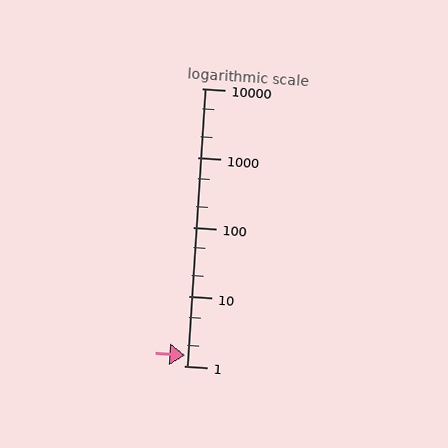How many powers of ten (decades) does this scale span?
The scale spans 4 decades, from 1 to 10000.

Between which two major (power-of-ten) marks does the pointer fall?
The pointer is between 1 and 10.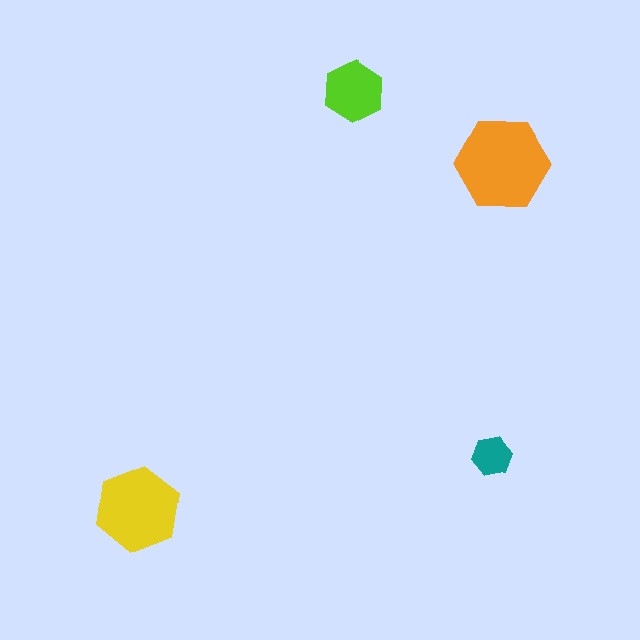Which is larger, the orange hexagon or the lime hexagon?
The orange one.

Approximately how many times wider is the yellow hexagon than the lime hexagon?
About 1.5 times wider.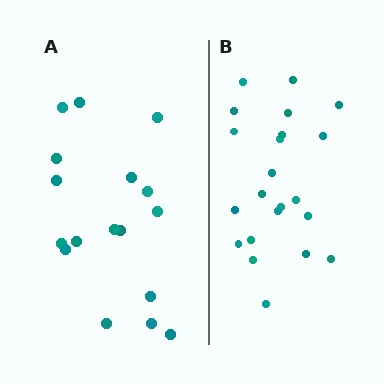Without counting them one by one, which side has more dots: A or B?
Region B (the right region) has more dots.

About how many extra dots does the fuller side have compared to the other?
Region B has about 5 more dots than region A.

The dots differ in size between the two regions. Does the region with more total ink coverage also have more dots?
No. Region A has more total ink coverage because its dots are larger, but region B actually contains more individual dots. Total area can be misleading — the number of items is what matters here.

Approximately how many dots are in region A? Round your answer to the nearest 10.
About 20 dots. (The exact count is 17, which rounds to 20.)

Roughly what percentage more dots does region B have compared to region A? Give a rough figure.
About 30% more.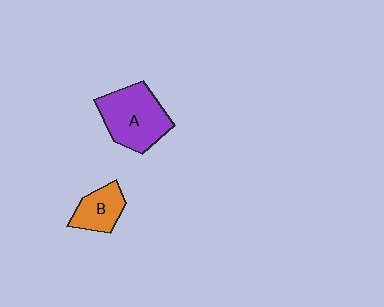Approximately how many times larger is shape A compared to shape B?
Approximately 1.8 times.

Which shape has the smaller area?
Shape B (orange).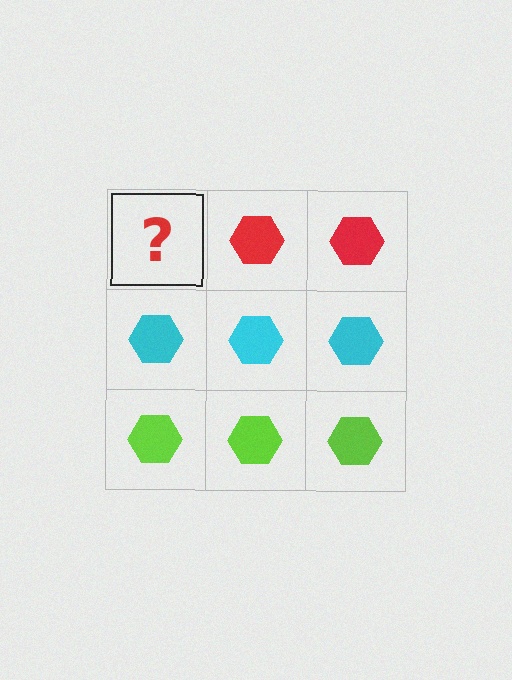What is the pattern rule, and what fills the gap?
The rule is that each row has a consistent color. The gap should be filled with a red hexagon.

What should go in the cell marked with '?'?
The missing cell should contain a red hexagon.